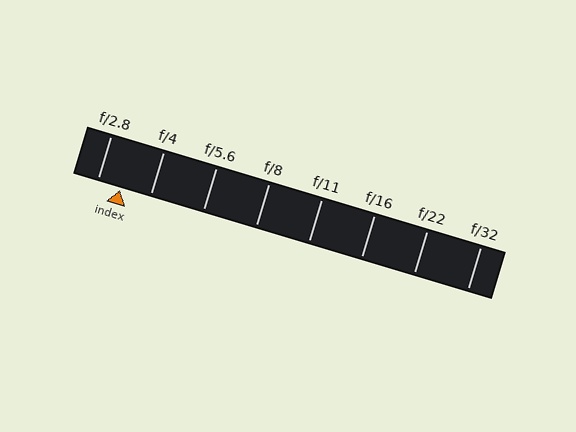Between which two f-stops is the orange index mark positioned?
The index mark is between f/2.8 and f/4.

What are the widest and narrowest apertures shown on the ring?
The widest aperture shown is f/2.8 and the narrowest is f/32.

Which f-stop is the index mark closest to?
The index mark is closest to f/2.8.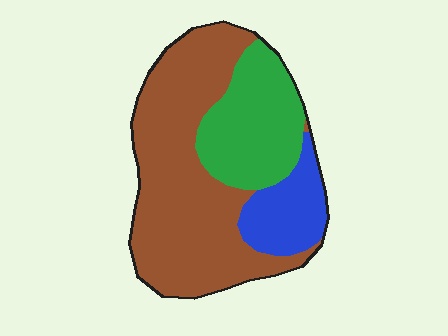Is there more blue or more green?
Green.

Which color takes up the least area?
Blue, at roughly 15%.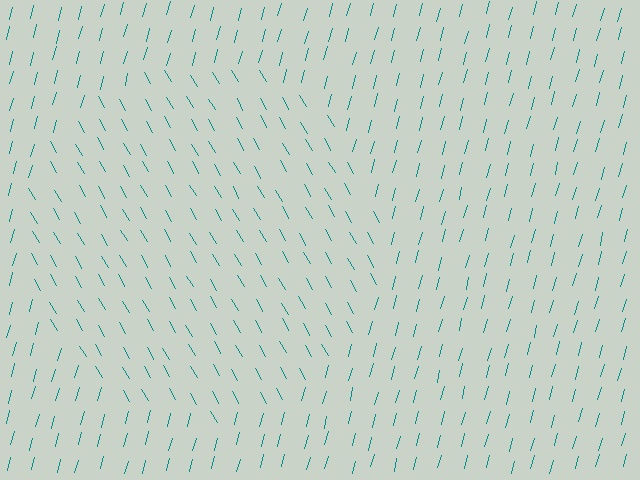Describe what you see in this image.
The image is filled with small teal line segments. A circle region in the image has lines oriented differently from the surrounding lines, creating a visible texture boundary.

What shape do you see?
I see a circle.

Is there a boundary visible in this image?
Yes, there is a texture boundary formed by a change in line orientation.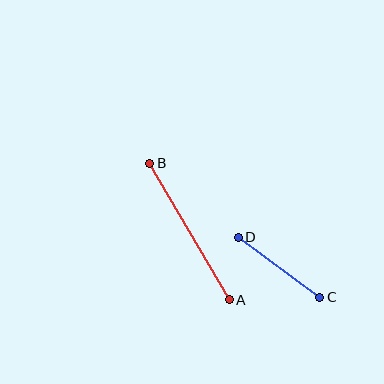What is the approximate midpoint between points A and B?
The midpoint is at approximately (189, 231) pixels.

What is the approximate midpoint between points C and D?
The midpoint is at approximately (279, 267) pixels.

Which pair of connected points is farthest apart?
Points A and B are farthest apart.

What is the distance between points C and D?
The distance is approximately 101 pixels.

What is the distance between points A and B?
The distance is approximately 158 pixels.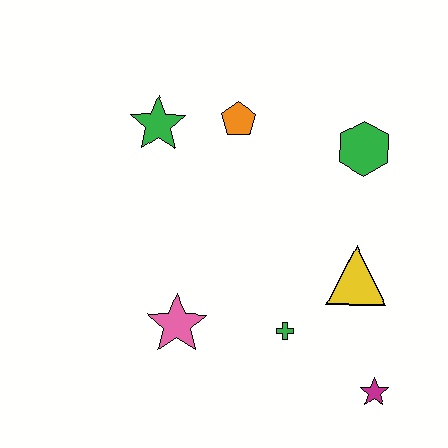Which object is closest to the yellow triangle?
The green cross is closest to the yellow triangle.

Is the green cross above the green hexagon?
No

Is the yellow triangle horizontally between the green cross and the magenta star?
Yes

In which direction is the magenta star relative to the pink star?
The magenta star is to the right of the pink star.